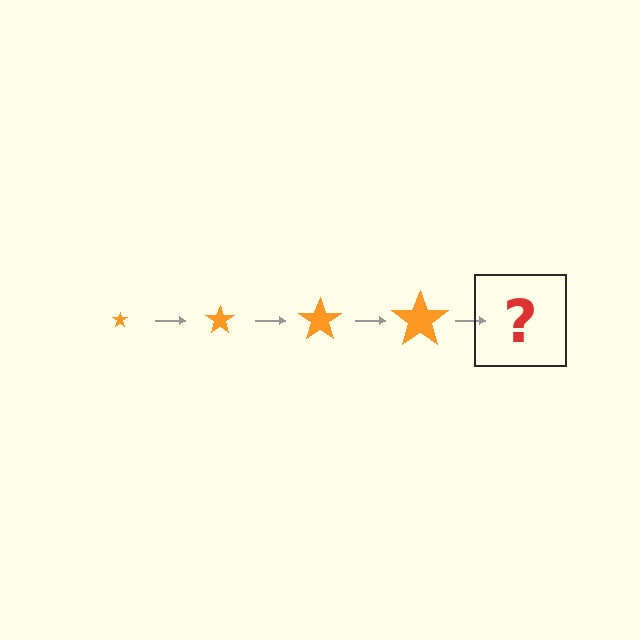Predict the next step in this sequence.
The next step is an orange star, larger than the previous one.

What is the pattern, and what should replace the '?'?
The pattern is that the star gets progressively larger each step. The '?' should be an orange star, larger than the previous one.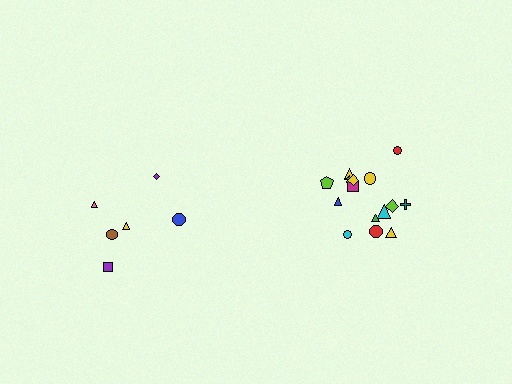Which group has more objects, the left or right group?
The right group.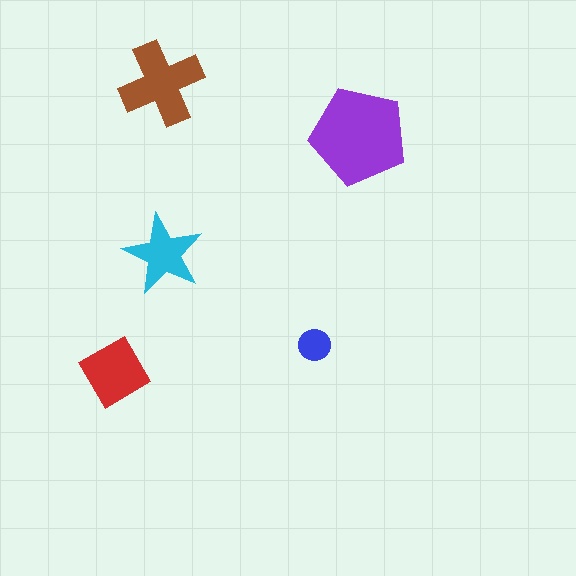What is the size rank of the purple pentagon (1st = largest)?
1st.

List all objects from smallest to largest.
The blue circle, the cyan star, the red diamond, the brown cross, the purple pentagon.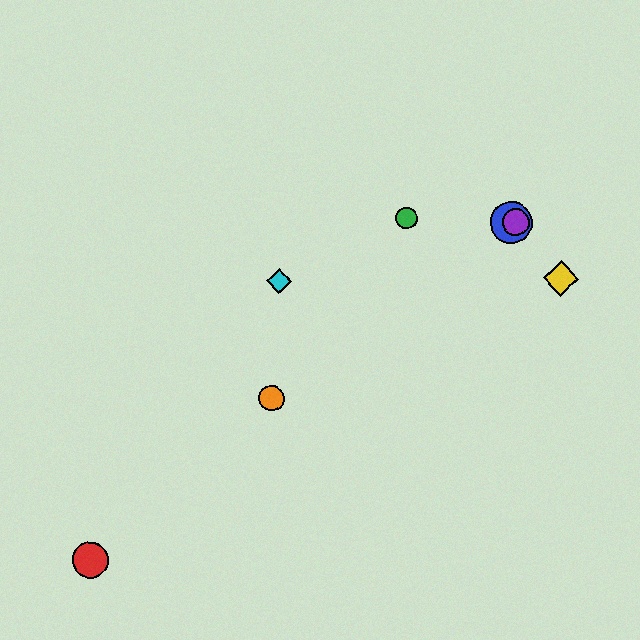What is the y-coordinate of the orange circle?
The orange circle is at y≈398.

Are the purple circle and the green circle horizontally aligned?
Yes, both are at y≈222.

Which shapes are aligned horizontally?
The blue circle, the green circle, the purple circle are aligned horizontally.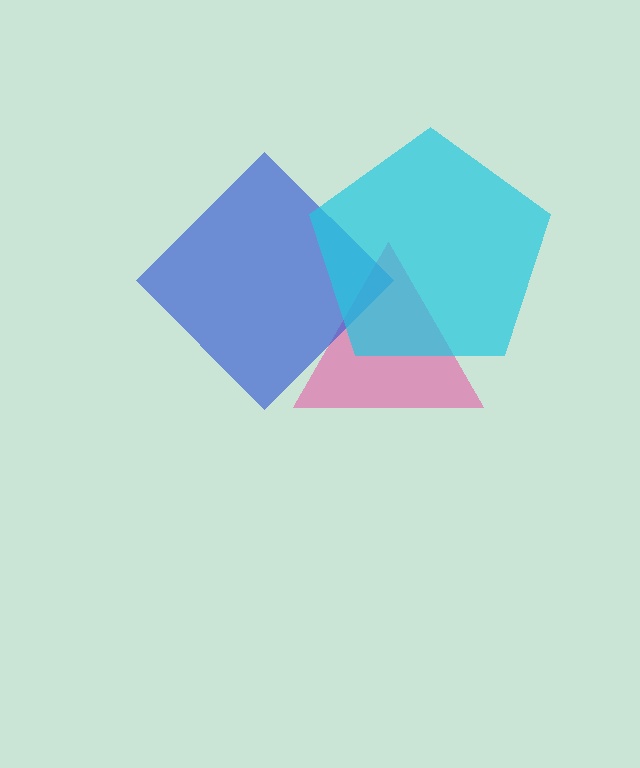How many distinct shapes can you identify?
There are 3 distinct shapes: a pink triangle, a blue diamond, a cyan pentagon.